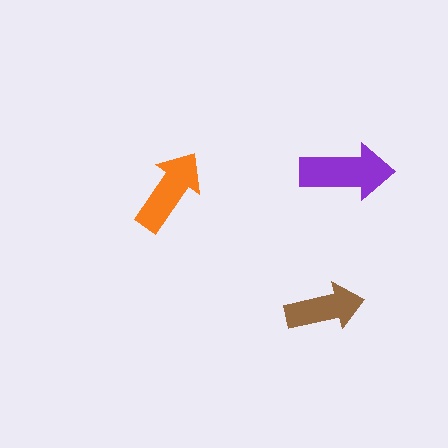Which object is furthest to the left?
The orange arrow is leftmost.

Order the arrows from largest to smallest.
the purple one, the orange one, the brown one.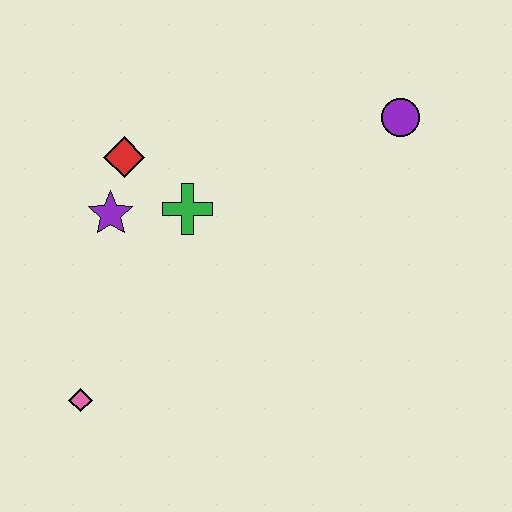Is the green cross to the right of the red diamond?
Yes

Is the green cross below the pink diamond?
No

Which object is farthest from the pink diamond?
The purple circle is farthest from the pink diamond.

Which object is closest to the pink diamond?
The purple star is closest to the pink diamond.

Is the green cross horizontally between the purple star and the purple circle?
Yes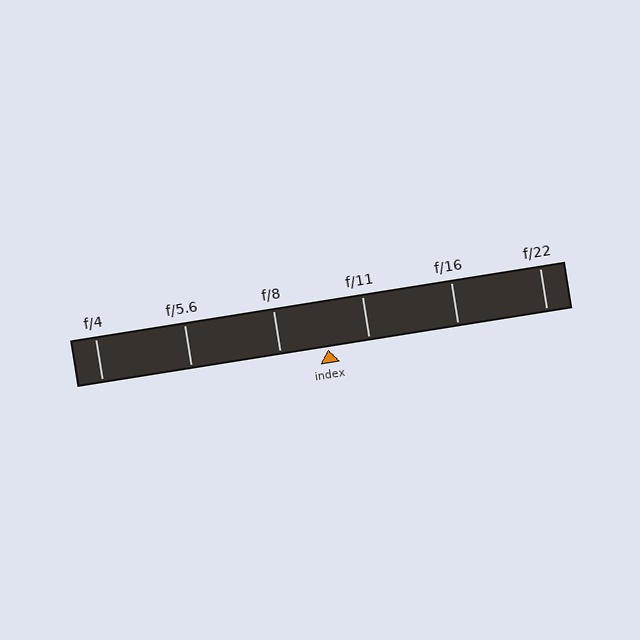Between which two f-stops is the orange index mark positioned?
The index mark is between f/8 and f/11.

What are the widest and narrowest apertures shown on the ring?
The widest aperture shown is f/4 and the narrowest is f/22.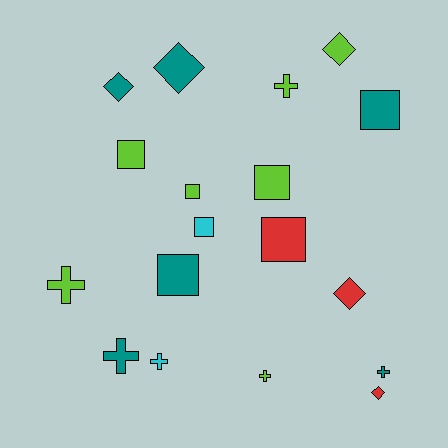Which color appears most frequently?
Lime, with 7 objects.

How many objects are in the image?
There are 18 objects.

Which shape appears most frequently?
Square, with 7 objects.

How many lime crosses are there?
There are 3 lime crosses.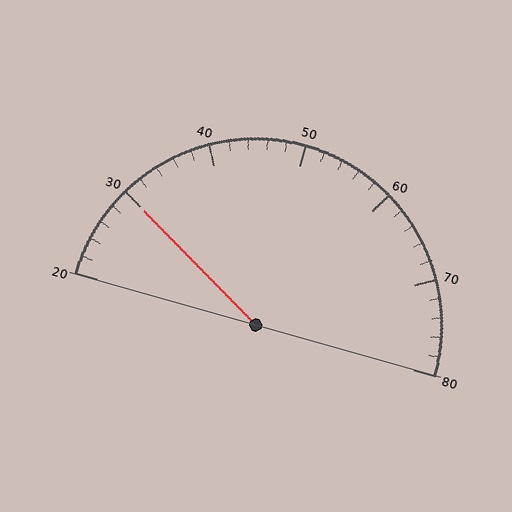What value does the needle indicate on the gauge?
The needle indicates approximately 30.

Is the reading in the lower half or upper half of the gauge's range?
The reading is in the lower half of the range (20 to 80).